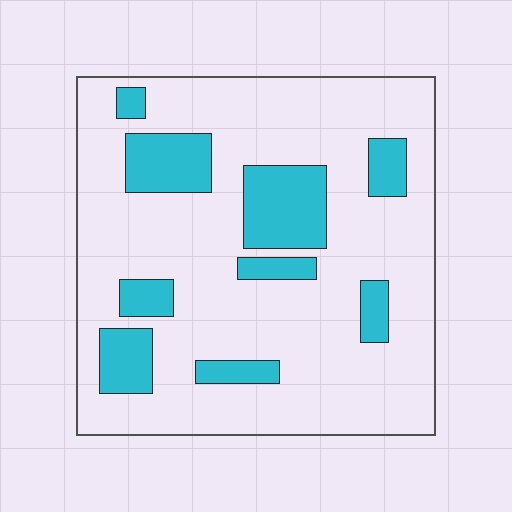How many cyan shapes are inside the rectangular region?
9.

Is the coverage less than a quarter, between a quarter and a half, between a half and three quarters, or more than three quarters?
Less than a quarter.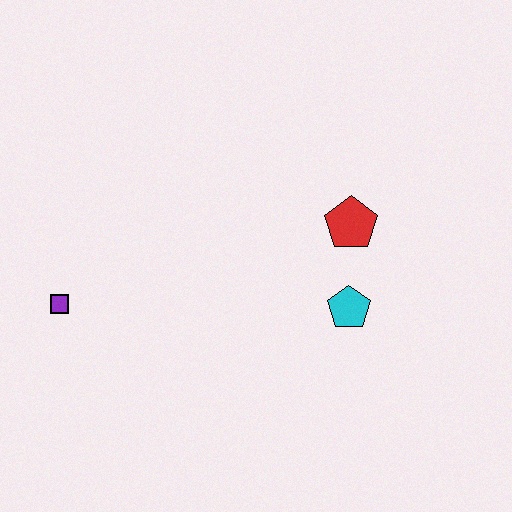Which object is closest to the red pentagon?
The cyan pentagon is closest to the red pentagon.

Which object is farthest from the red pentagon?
The purple square is farthest from the red pentagon.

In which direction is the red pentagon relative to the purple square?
The red pentagon is to the right of the purple square.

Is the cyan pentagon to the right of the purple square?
Yes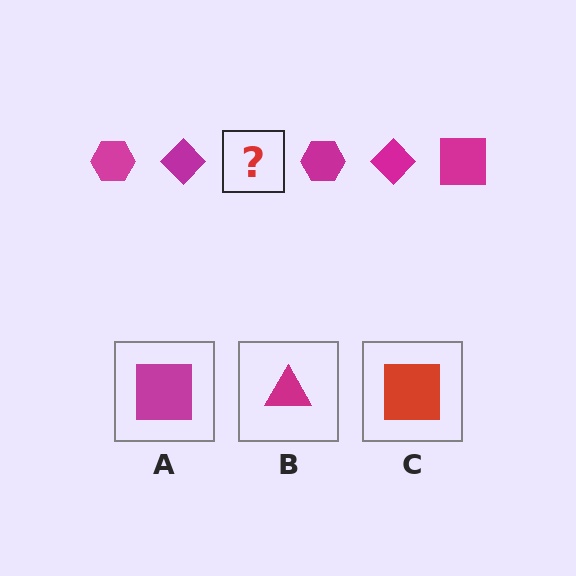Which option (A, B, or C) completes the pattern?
A.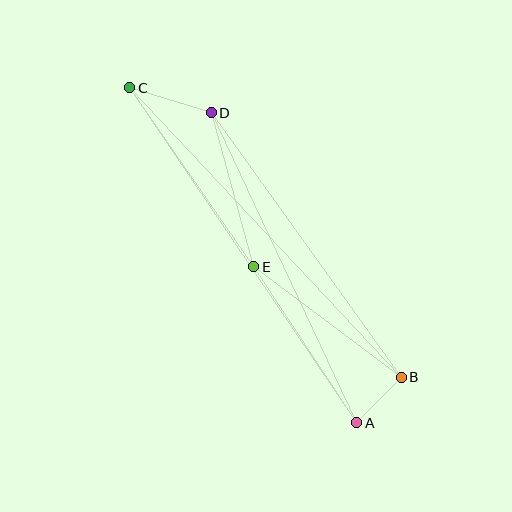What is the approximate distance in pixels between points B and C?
The distance between B and C is approximately 397 pixels.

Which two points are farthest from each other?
Points A and C are farthest from each other.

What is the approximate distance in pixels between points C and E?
The distance between C and E is approximately 218 pixels.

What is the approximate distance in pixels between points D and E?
The distance between D and E is approximately 160 pixels.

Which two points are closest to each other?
Points A and B are closest to each other.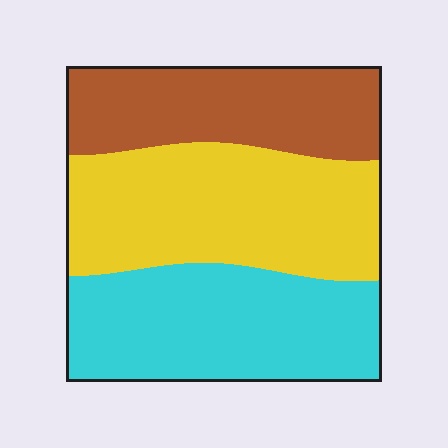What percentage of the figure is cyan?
Cyan takes up about one third (1/3) of the figure.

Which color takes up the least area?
Brown, at roughly 25%.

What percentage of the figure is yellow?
Yellow takes up about three eighths (3/8) of the figure.